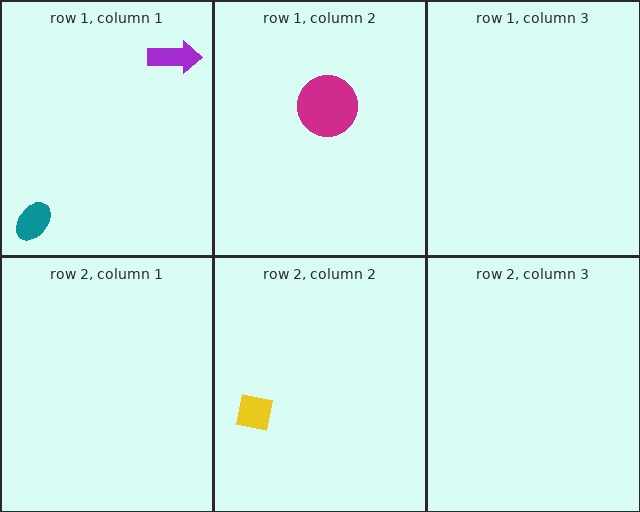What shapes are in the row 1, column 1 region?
The purple arrow, the teal ellipse.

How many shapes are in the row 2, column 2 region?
1.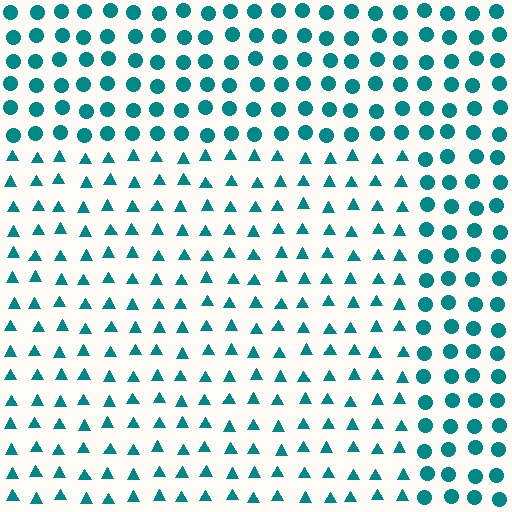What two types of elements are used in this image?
The image uses triangles inside the rectangle region and circles outside it.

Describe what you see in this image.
The image is filled with small teal elements arranged in a uniform grid. A rectangle-shaped region contains triangles, while the surrounding area contains circles. The boundary is defined purely by the change in element shape.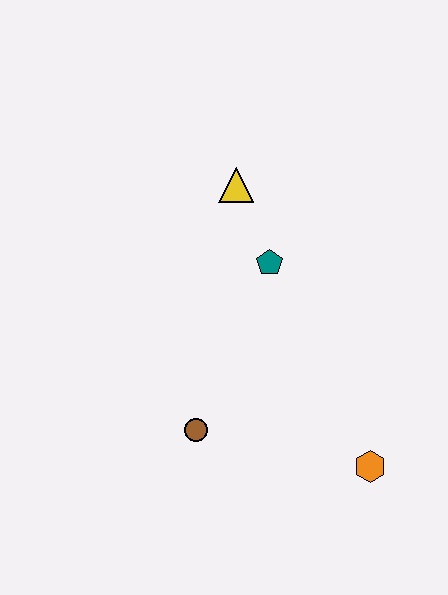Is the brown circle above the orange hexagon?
Yes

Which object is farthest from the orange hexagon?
The yellow triangle is farthest from the orange hexagon.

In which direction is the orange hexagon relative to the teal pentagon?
The orange hexagon is below the teal pentagon.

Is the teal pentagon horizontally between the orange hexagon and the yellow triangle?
Yes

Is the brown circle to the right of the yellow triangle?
No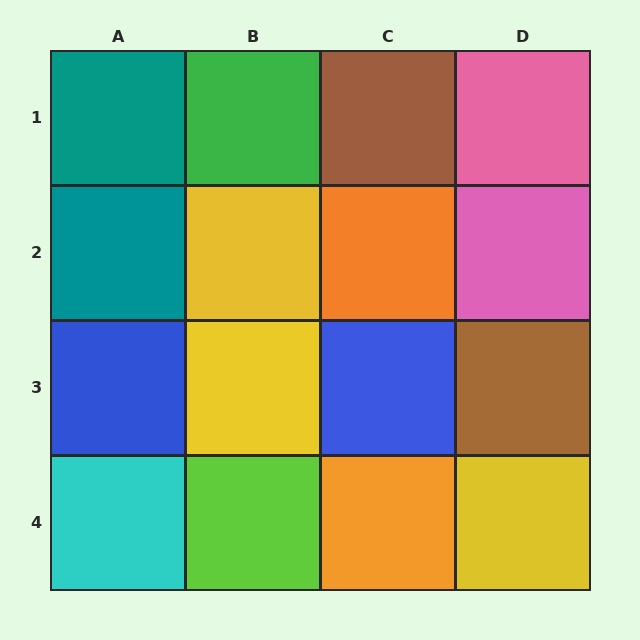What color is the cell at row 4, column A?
Cyan.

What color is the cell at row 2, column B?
Yellow.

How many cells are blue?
2 cells are blue.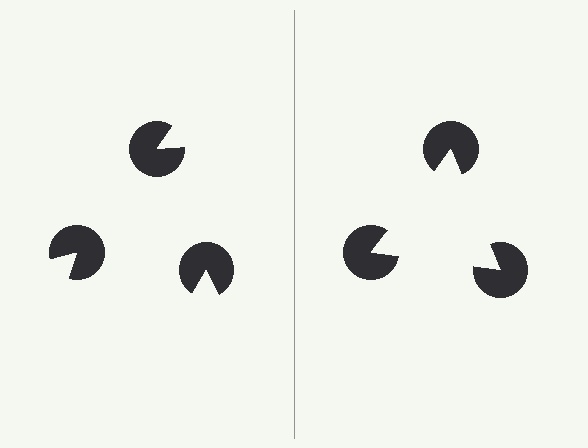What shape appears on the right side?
An illusory triangle.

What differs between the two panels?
The pac-man discs are positioned identically on both sides; only the wedge orientations differ. On the right they align to a triangle; on the left they are misaligned.